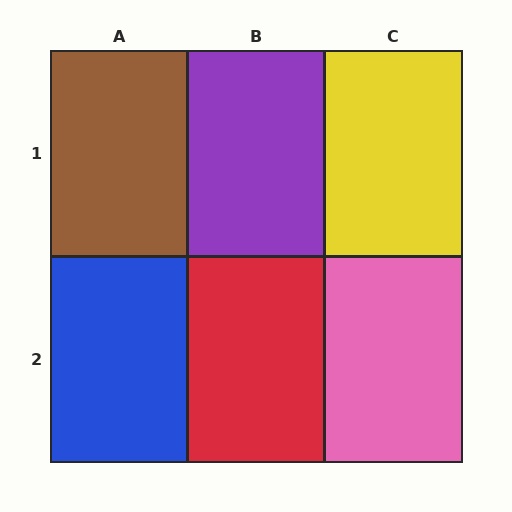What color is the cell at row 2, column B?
Red.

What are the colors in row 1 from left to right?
Brown, purple, yellow.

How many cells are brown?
1 cell is brown.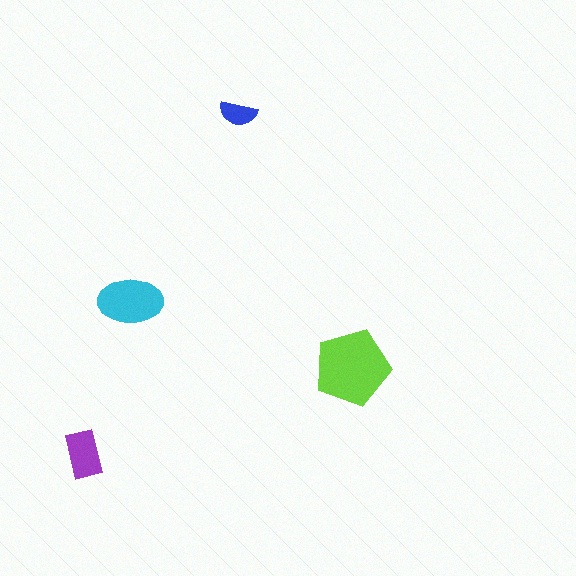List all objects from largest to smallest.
The lime pentagon, the cyan ellipse, the purple rectangle, the blue semicircle.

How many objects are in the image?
There are 4 objects in the image.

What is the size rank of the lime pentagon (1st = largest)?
1st.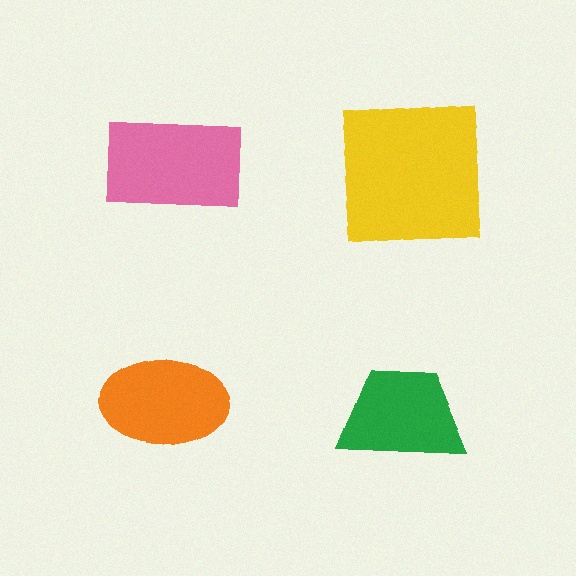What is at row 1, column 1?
A pink rectangle.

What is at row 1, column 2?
A yellow square.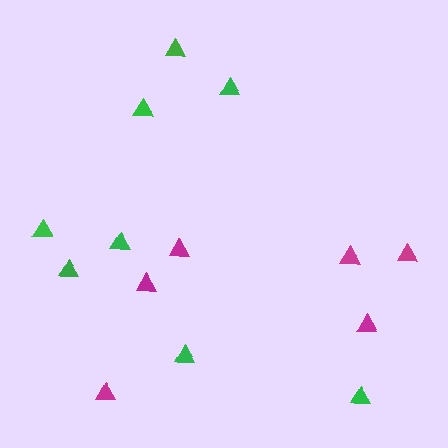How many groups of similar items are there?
There are 2 groups: one group of green triangles (8) and one group of magenta triangles (6).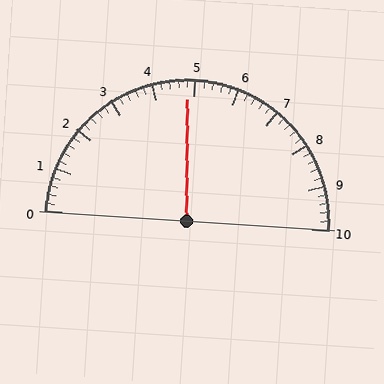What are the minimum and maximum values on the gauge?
The gauge ranges from 0 to 10.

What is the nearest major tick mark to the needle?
The nearest major tick mark is 5.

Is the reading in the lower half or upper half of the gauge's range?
The reading is in the lower half of the range (0 to 10).